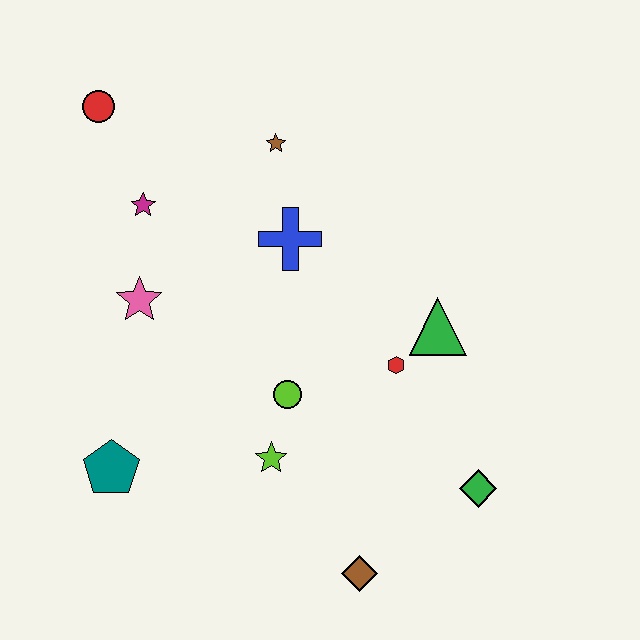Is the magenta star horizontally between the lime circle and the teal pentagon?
Yes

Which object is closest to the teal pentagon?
The lime star is closest to the teal pentagon.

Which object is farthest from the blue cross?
The brown diamond is farthest from the blue cross.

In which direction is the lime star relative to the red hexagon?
The lime star is to the left of the red hexagon.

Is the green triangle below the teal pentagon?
No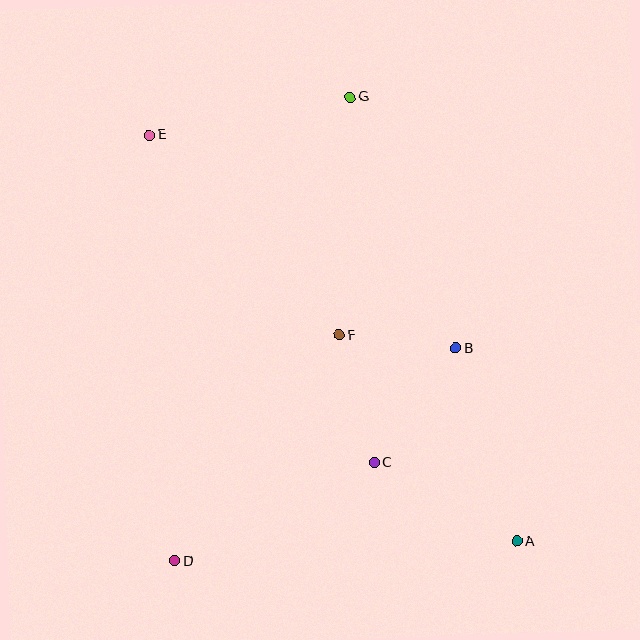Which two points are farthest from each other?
Points A and E are farthest from each other.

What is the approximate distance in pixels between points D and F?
The distance between D and F is approximately 280 pixels.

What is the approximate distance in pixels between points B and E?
The distance between B and E is approximately 373 pixels.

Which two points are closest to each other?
Points B and F are closest to each other.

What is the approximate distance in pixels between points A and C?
The distance between A and C is approximately 163 pixels.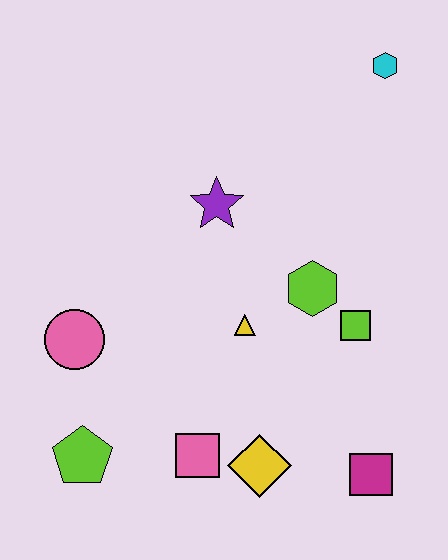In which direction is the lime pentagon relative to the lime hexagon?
The lime pentagon is to the left of the lime hexagon.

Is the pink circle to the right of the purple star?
No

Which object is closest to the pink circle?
The lime pentagon is closest to the pink circle.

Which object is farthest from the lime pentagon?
The cyan hexagon is farthest from the lime pentagon.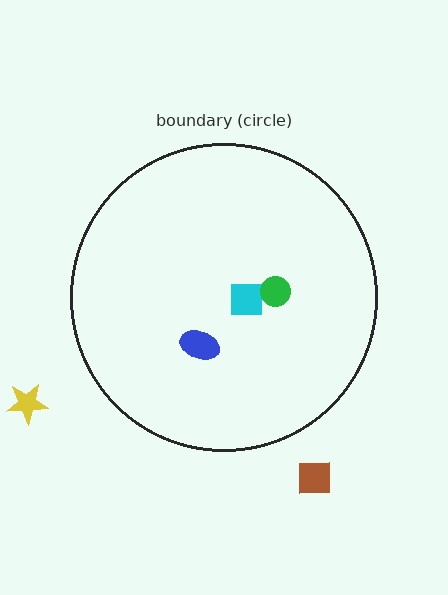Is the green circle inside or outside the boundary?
Inside.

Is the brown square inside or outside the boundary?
Outside.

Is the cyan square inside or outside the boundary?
Inside.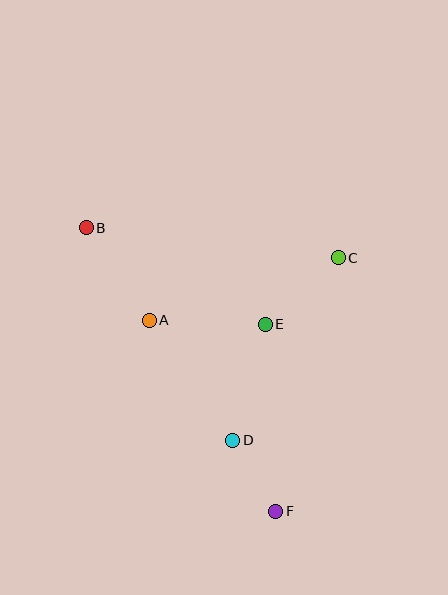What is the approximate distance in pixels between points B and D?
The distance between B and D is approximately 258 pixels.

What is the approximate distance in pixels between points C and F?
The distance between C and F is approximately 261 pixels.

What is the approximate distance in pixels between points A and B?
The distance between A and B is approximately 112 pixels.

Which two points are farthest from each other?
Points B and F are farthest from each other.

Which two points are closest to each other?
Points D and F are closest to each other.